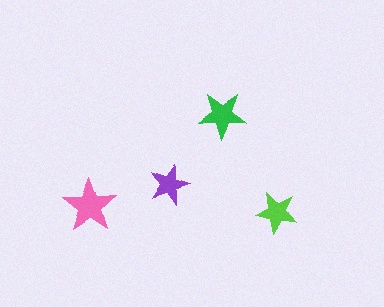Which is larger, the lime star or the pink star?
The pink one.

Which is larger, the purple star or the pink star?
The pink one.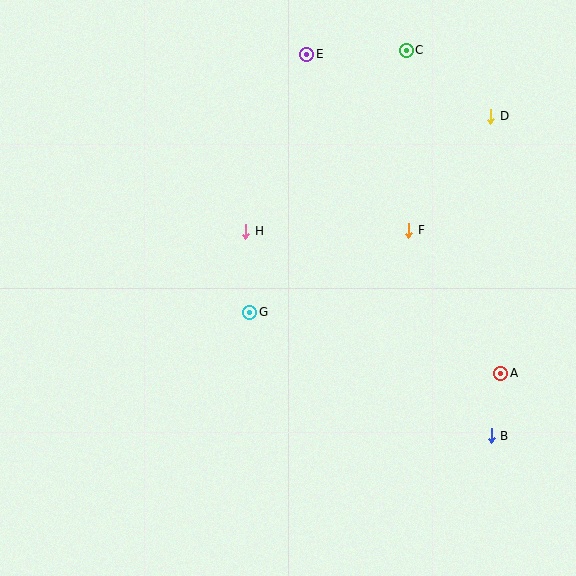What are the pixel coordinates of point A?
Point A is at (501, 373).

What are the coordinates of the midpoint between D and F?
The midpoint between D and F is at (450, 173).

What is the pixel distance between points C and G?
The distance between C and G is 305 pixels.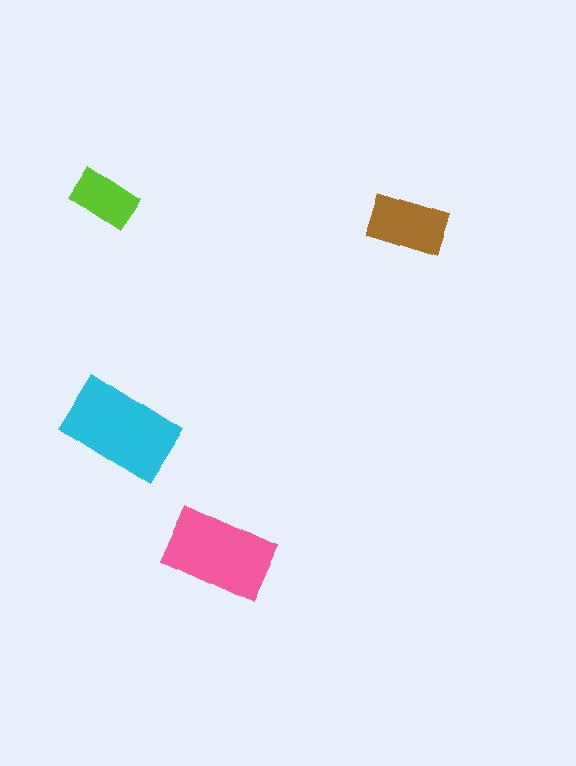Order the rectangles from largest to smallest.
the cyan one, the pink one, the brown one, the lime one.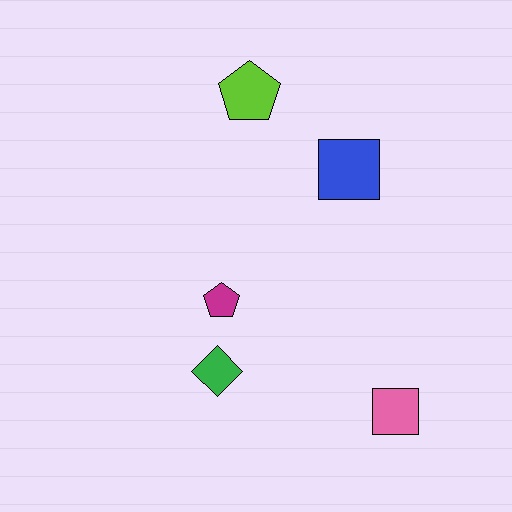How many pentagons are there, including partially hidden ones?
There are 2 pentagons.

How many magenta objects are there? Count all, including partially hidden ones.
There is 1 magenta object.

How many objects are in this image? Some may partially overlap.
There are 5 objects.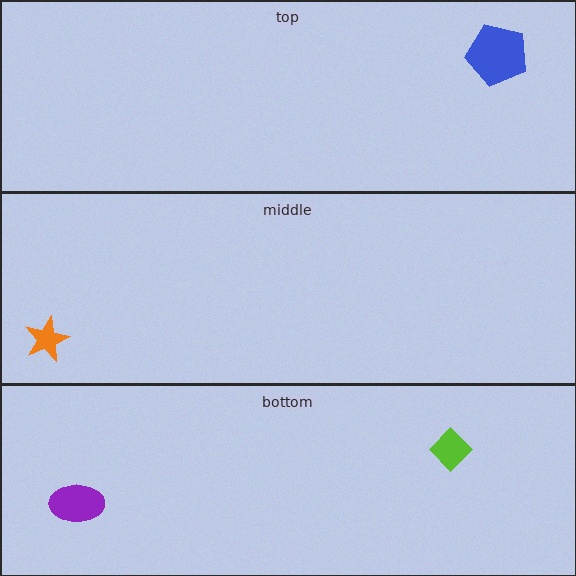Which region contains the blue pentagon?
The top region.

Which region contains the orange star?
The middle region.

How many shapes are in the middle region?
1.